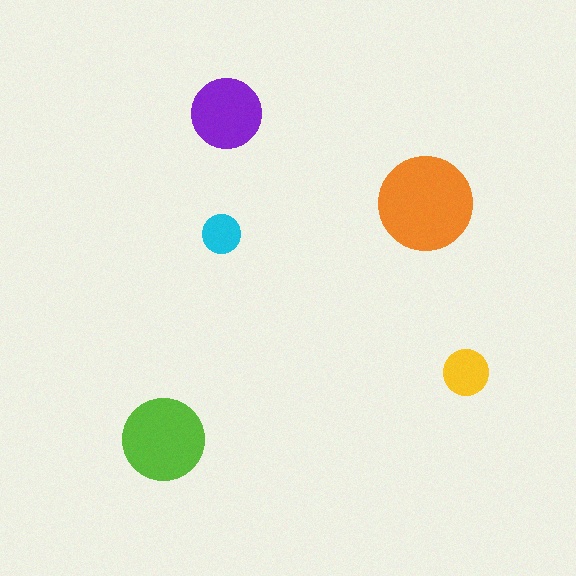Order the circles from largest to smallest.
the orange one, the lime one, the purple one, the yellow one, the cyan one.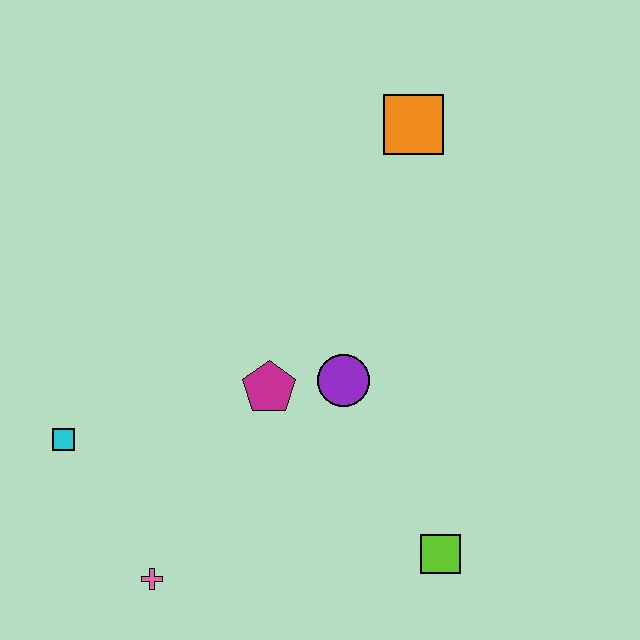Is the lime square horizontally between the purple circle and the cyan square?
No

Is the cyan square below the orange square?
Yes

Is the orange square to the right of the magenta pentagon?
Yes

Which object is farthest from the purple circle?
The cyan square is farthest from the purple circle.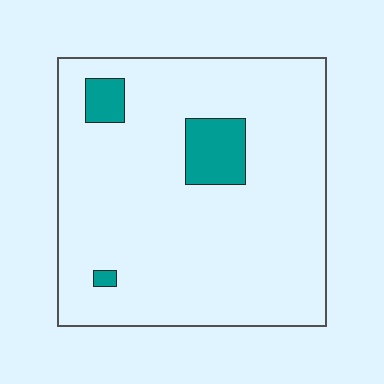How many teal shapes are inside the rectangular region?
3.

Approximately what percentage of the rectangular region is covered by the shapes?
Approximately 10%.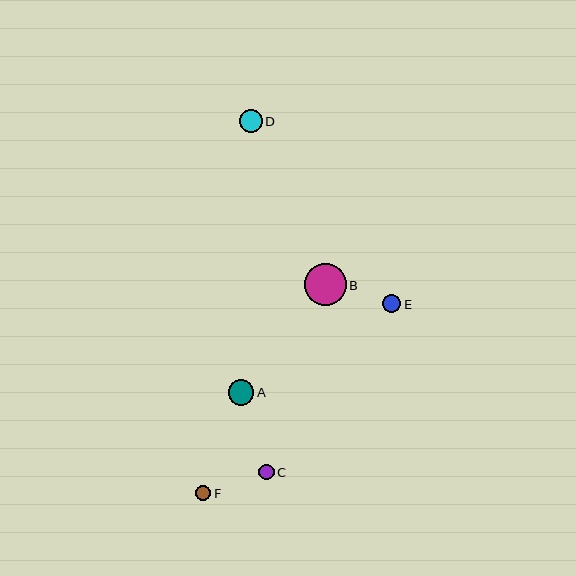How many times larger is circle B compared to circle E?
Circle B is approximately 2.3 times the size of circle E.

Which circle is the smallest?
Circle F is the smallest with a size of approximately 15 pixels.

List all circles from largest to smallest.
From largest to smallest: B, A, D, E, C, F.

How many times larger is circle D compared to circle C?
Circle D is approximately 1.5 times the size of circle C.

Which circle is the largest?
Circle B is the largest with a size of approximately 42 pixels.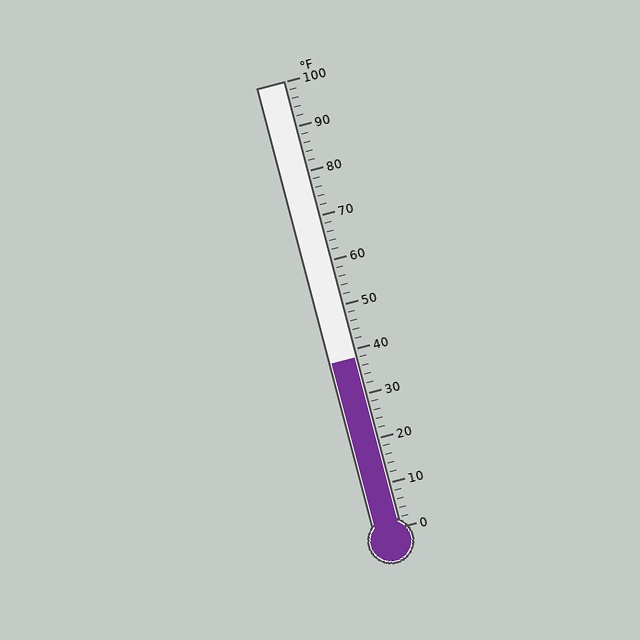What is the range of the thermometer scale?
The thermometer scale ranges from 0°F to 100°F.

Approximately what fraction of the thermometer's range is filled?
The thermometer is filled to approximately 40% of its range.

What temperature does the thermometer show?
The thermometer shows approximately 38°F.